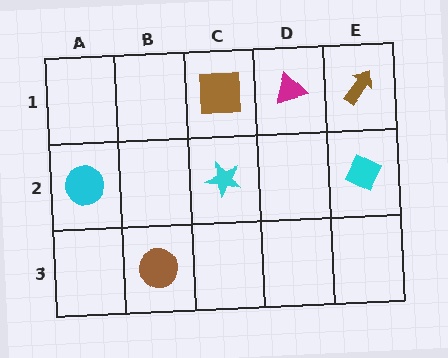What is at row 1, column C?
A brown square.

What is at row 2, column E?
A cyan diamond.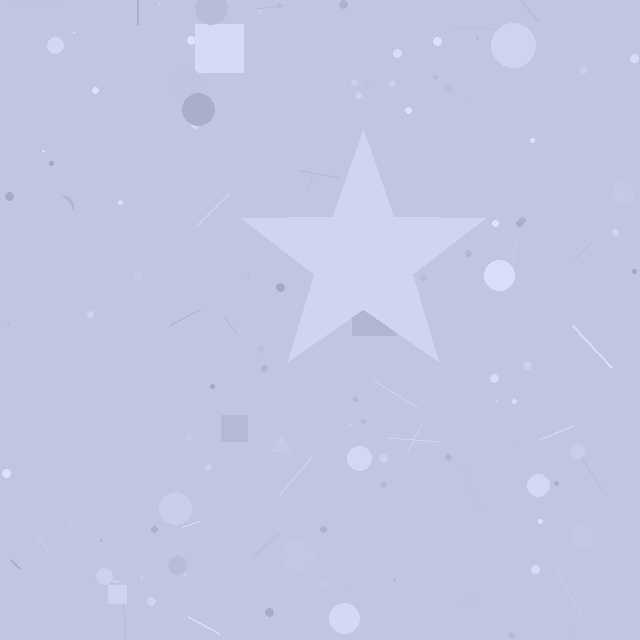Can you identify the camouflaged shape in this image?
The camouflaged shape is a star.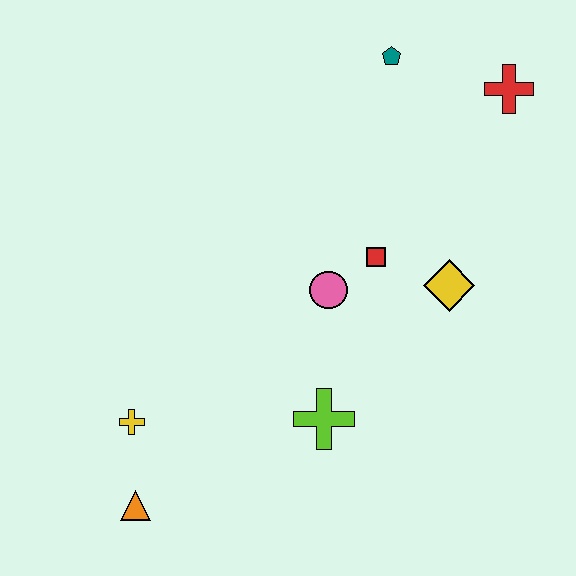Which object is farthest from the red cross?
The orange triangle is farthest from the red cross.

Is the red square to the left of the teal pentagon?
Yes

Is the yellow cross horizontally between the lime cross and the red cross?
No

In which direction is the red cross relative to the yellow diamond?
The red cross is above the yellow diamond.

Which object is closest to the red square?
The pink circle is closest to the red square.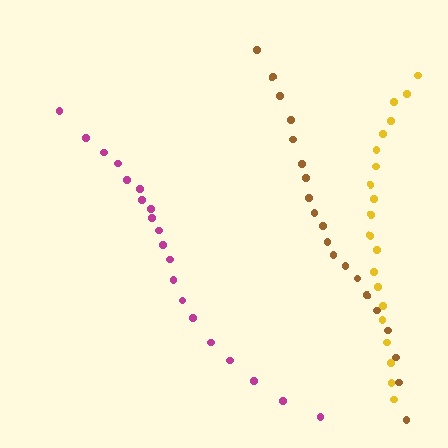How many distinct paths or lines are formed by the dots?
There are 3 distinct paths.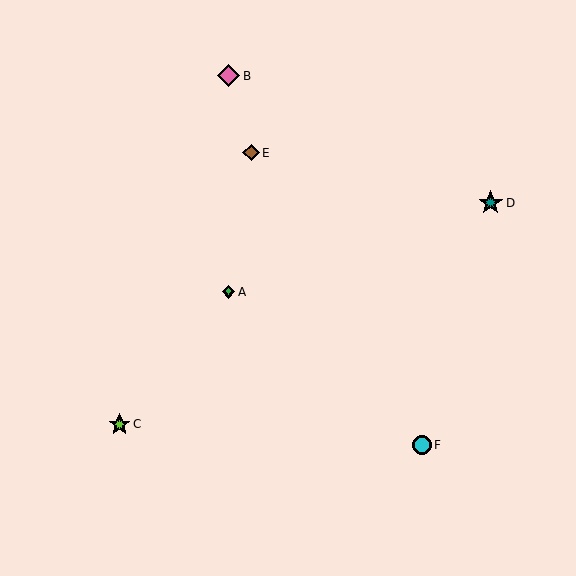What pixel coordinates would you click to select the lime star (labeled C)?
Click at (119, 424) to select the lime star C.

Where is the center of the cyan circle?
The center of the cyan circle is at (422, 445).